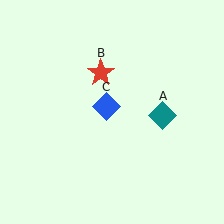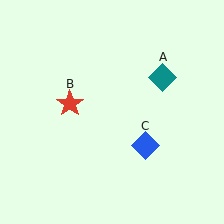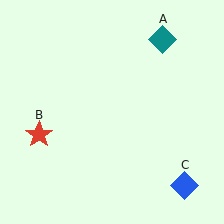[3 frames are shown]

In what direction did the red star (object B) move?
The red star (object B) moved down and to the left.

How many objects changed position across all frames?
3 objects changed position: teal diamond (object A), red star (object B), blue diamond (object C).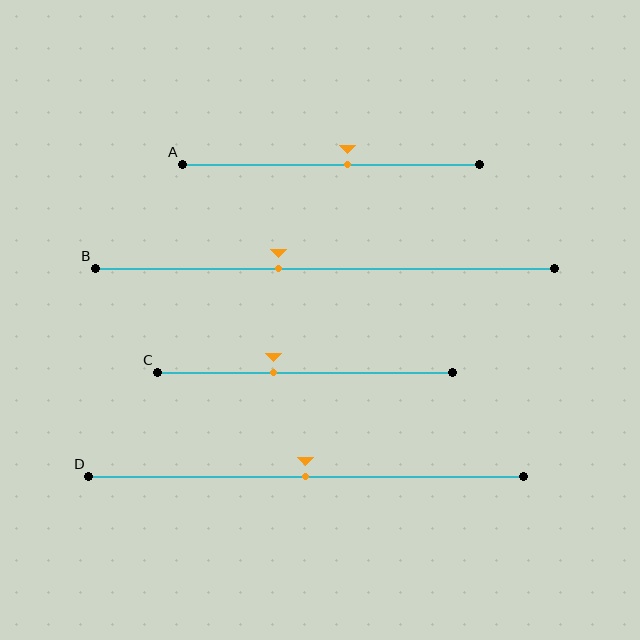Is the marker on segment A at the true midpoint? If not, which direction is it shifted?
No, the marker on segment A is shifted to the right by about 6% of the segment length.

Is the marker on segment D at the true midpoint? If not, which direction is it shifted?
Yes, the marker on segment D is at the true midpoint.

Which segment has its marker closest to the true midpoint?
Segment D has its marker closest to the true midpoint.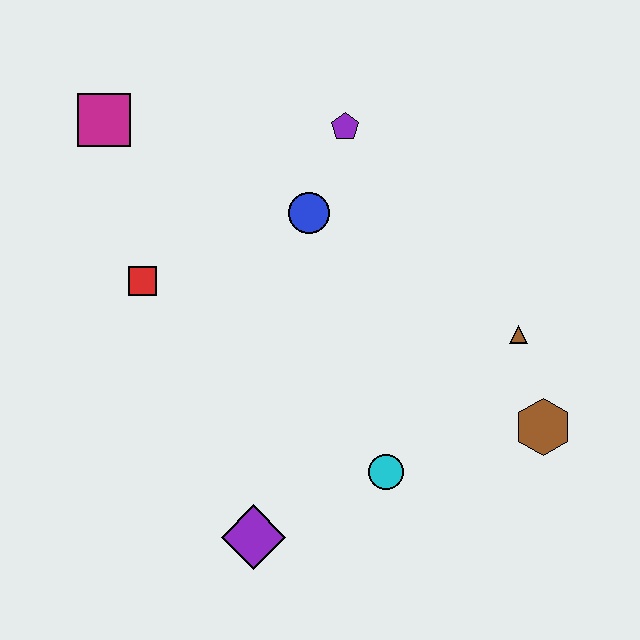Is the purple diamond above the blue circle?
No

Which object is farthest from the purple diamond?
The magenta square is farthest from the purple diamond.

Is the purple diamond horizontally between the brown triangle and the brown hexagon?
No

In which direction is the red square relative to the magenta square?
The red square is below the magenta square.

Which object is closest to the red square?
The magenta square is closest to the red square.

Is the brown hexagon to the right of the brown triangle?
Yes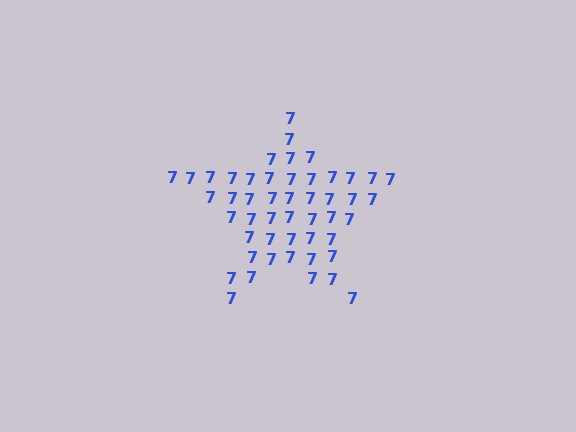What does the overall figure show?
The overall figure shows a star.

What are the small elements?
The small elements are digit 7's.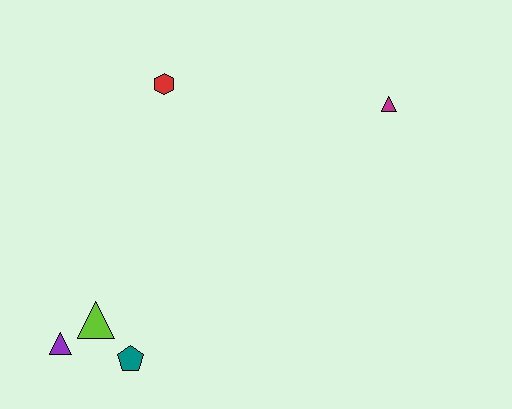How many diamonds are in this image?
There are no diamonds.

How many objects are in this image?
There are 5 objects.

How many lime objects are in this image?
There is 1 lime object.